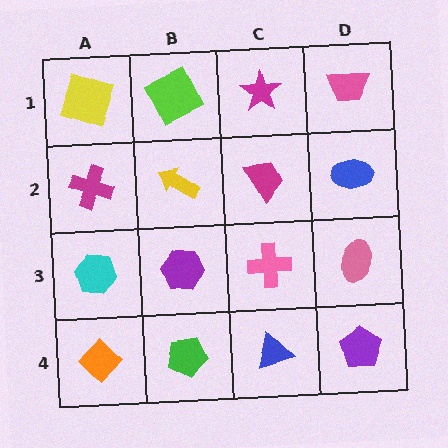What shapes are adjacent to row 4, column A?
A cyan hexagon (row 3, column A), a green pentagon (row 4, column B).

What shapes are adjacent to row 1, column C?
A magenta trapezoid (row 2, column C), a lime square (row 1, column B), a pink trapezoid (row 1, column D).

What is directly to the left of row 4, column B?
An orange diamond.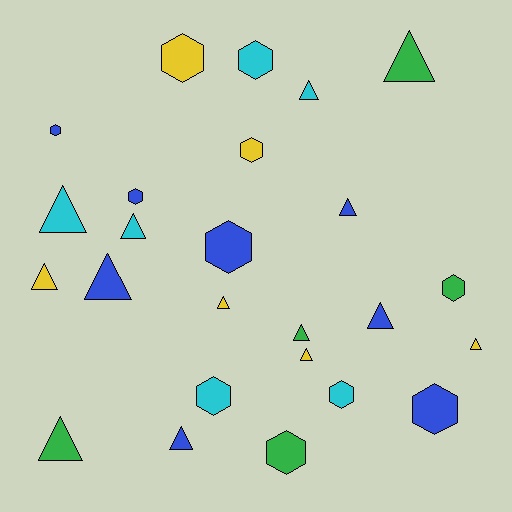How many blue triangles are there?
There are 4 blue triangles.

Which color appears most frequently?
Blue, with 8 objects.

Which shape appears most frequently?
Triangle, with 14 objects.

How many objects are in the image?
There are 25 objects.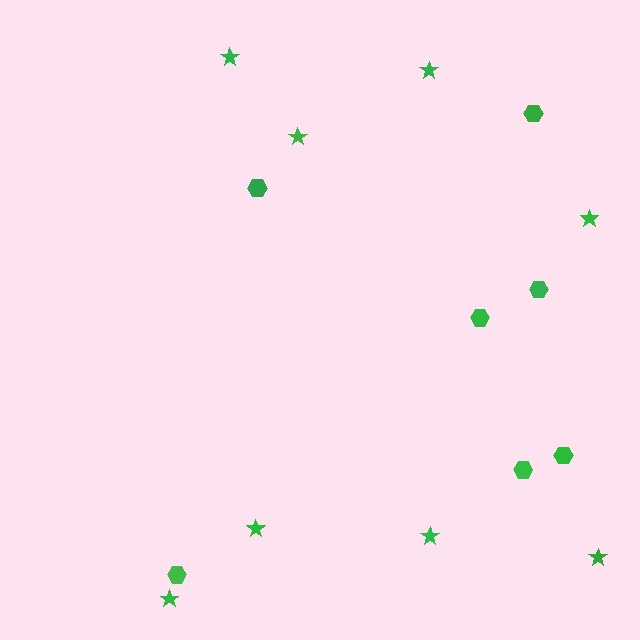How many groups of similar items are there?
There are 2 groups: one group of stars (8) and one group of hexagons (7).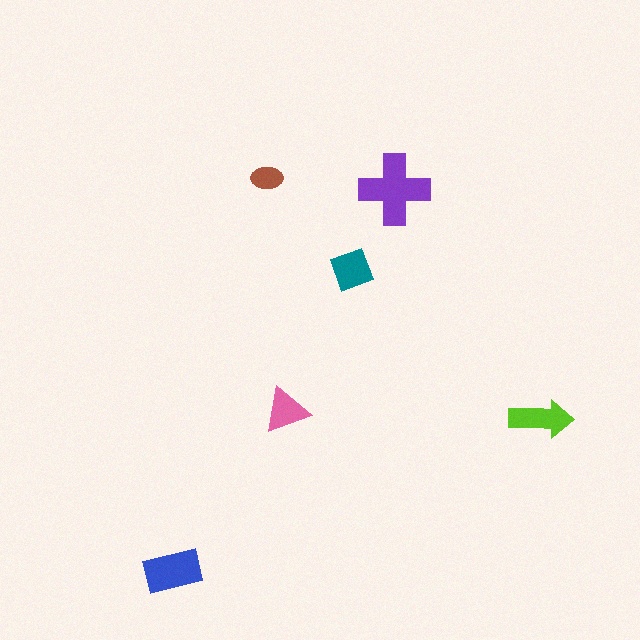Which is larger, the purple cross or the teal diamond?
The purple cross.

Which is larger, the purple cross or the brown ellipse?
The purple cross.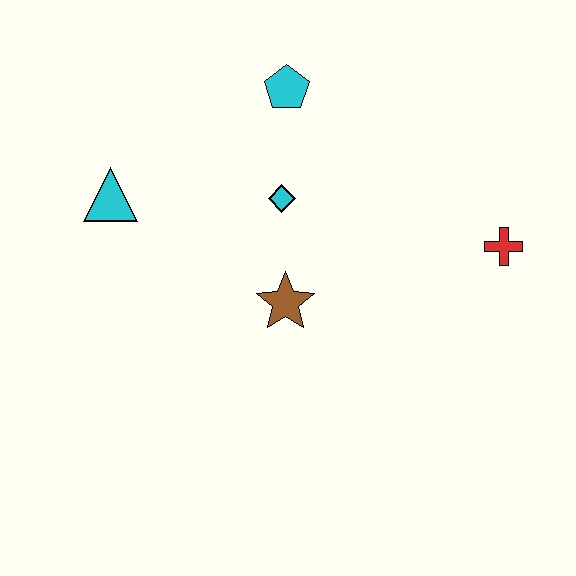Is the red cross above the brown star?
Yes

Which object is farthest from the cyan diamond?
The red cross is farthest from the cyan diamond.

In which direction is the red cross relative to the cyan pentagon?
The red cross is to the right of the cyan pentagon.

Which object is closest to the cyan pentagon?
The cyan diamond is closest to the cyan pentagon.